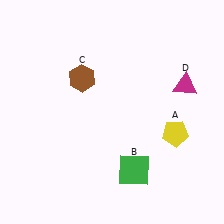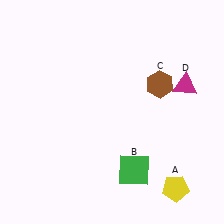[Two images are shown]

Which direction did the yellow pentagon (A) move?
The yellow pentagon (A) moved down.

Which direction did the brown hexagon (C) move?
The brown hexagon (C) moved right.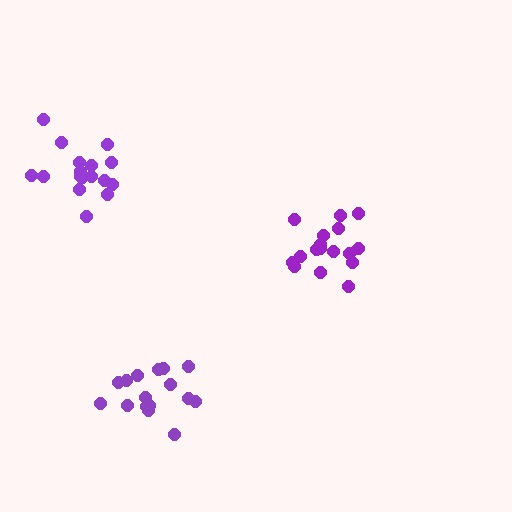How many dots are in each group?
Group 1: 18 dots, Group 2: 17 dots, Group 3: 16 dots (51 total).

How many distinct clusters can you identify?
There are 3 distinct clusters.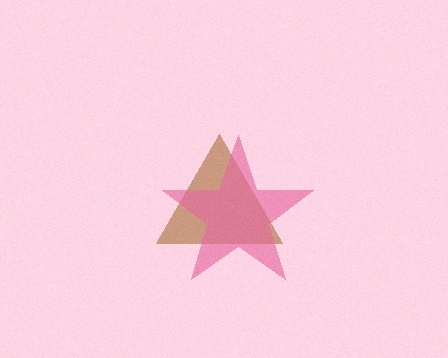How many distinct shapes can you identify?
There are 2 distinct shapes: a brown triangle, a pink star.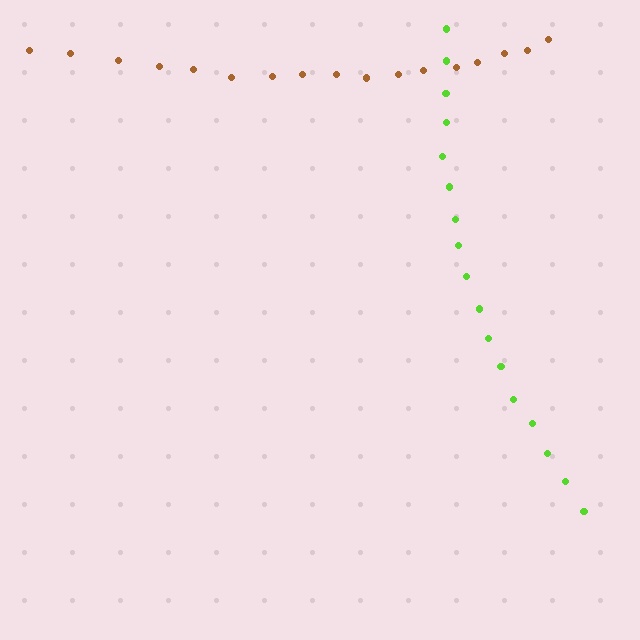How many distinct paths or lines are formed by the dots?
There are 2 distinct paths.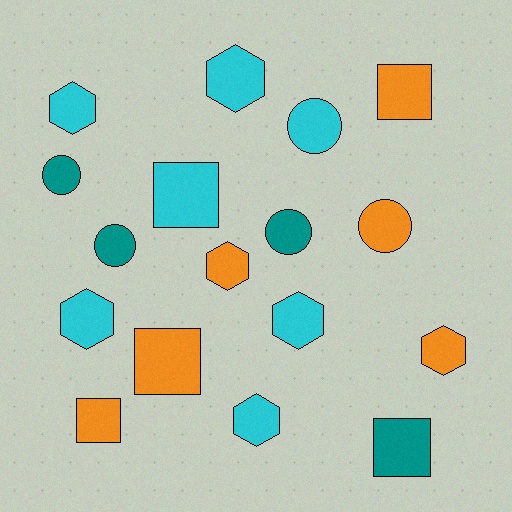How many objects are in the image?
There are 17 objects.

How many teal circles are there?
There are 3 teal circles.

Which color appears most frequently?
Cyan, with 7 objects.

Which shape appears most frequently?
Hexagon, with 7 objects.